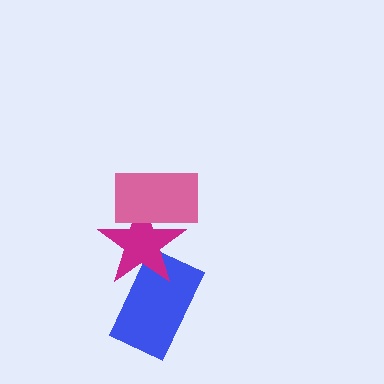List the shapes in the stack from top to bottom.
From top to bottom: the pink rectangle, the magenta star, the blue rectangle.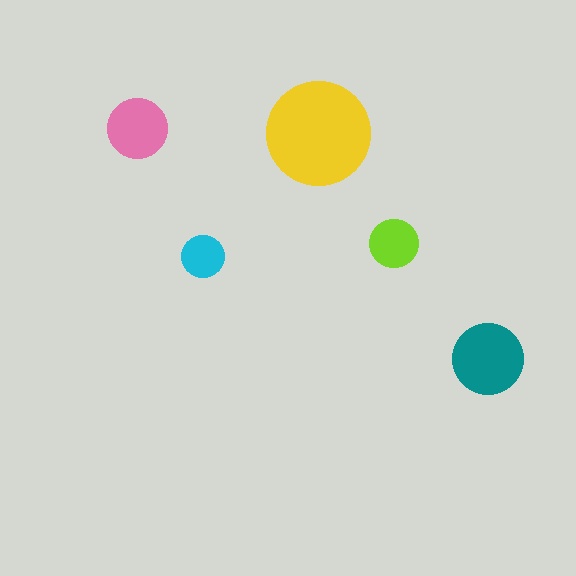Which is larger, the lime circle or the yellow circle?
The yellow one.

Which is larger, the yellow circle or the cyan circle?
The yellow one.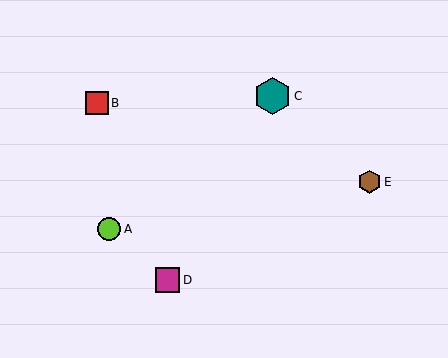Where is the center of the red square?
The center of the red square is at (97, 103).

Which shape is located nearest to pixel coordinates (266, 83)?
The teal hexagon (labeled C) at (272, 96) is nearest to that location.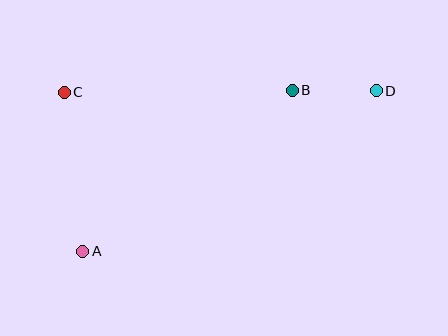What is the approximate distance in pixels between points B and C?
The distance between B and C is approximately 228 pixels.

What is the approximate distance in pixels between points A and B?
The distance between A and B is approximately 265 pixels.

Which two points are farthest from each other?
Points A and D are farthest from each other.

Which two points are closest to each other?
Points B and D are closest to each other.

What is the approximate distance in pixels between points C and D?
The distance between C and D is approximately 312 pixels.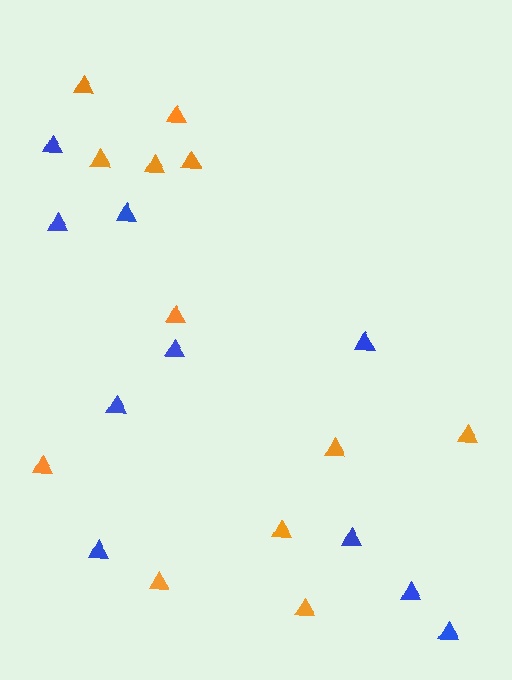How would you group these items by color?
There are 2 groups: one group of blue triangles (10) and one group of orange triangles (12).